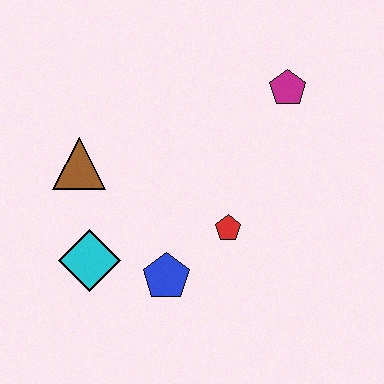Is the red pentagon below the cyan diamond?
No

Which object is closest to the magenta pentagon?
The red pentagon is closest to the magenta pentagon.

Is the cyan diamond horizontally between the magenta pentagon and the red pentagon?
No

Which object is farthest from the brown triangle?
The magenta pentagon is farthest from the brown triangle.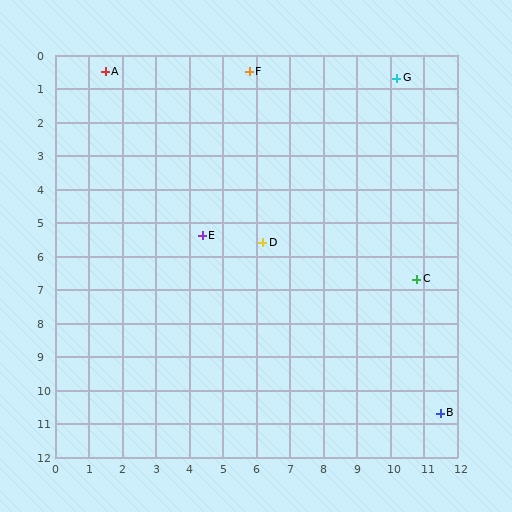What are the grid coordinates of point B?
Point B is at approximately (11.5, 10.7).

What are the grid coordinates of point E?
Point E is at approximately (4.4, 5.4).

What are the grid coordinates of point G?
Point G is at approximately (10.2, 0.7).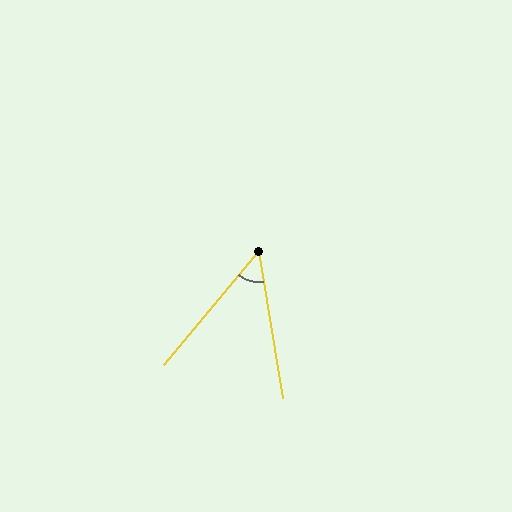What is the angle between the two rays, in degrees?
Approximately 50 degrees.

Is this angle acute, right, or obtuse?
It is acute.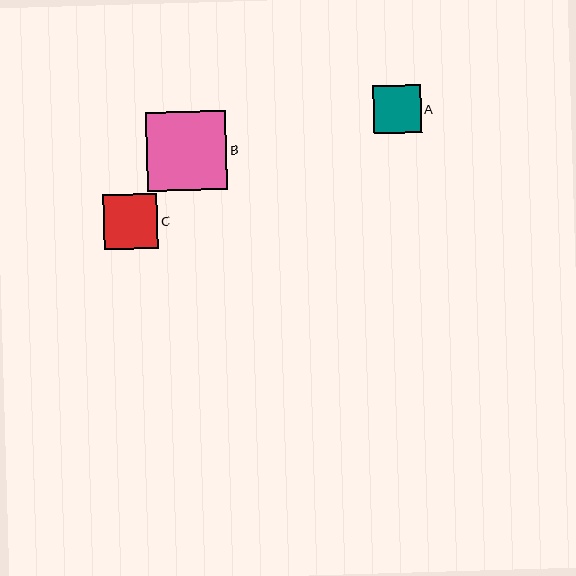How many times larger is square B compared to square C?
Square B is approximately 1.5 times the size of square C.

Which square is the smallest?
Square A is the smallest with a size of approximately 48 pixels.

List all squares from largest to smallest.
From largest to smallest: B, C, A.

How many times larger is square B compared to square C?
Square B is approximately 1.5 times the size of square C.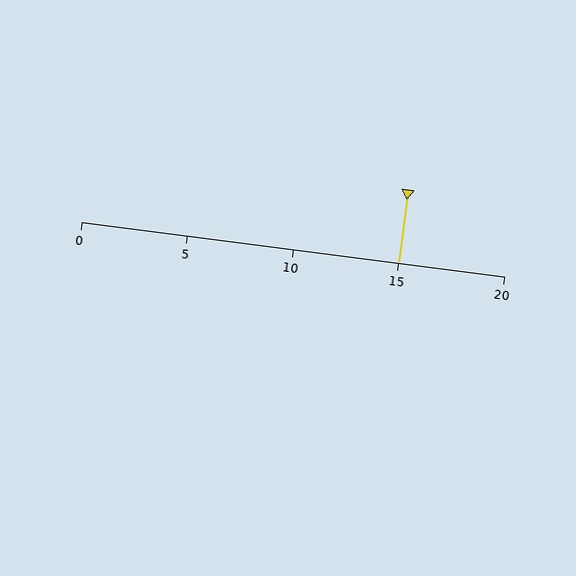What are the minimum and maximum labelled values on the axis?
The axis runs from 0 to 20.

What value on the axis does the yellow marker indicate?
The marker indicates approximately 15.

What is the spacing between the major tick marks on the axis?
The major ticks are spaced 5 apart.